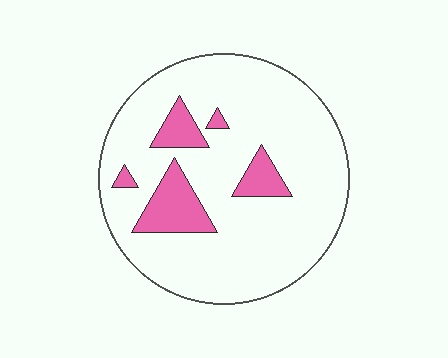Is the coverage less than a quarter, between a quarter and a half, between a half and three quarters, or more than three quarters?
Less than a quarter.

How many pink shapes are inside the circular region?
5.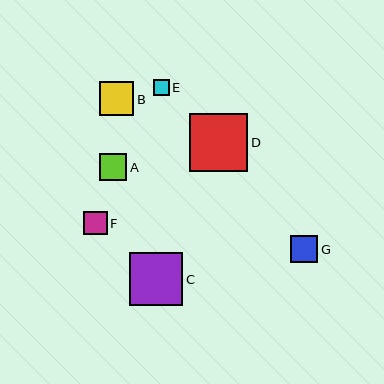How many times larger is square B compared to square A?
Square B is approximately 1.3 times the size of square A.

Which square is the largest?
Square D is the largest with a size of approximately 58 pixels.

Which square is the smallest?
Square E is the smallest with a size of approximately 16 pixels.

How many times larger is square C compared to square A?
Square C is approximately 2.0 times the size of square A.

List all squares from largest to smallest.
From largest to smallest: D, C, B, G, A, F, E.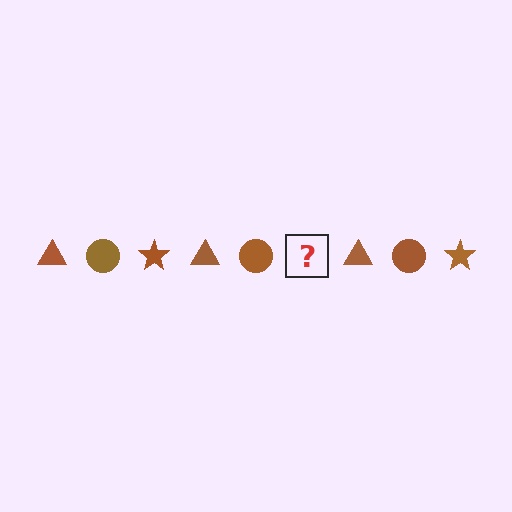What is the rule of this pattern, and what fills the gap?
The rule is that the pattern cycles through triangle, circle, star shapes in brown. The gap should be filled with a brown star.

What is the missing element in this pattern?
The missing element is a brown star.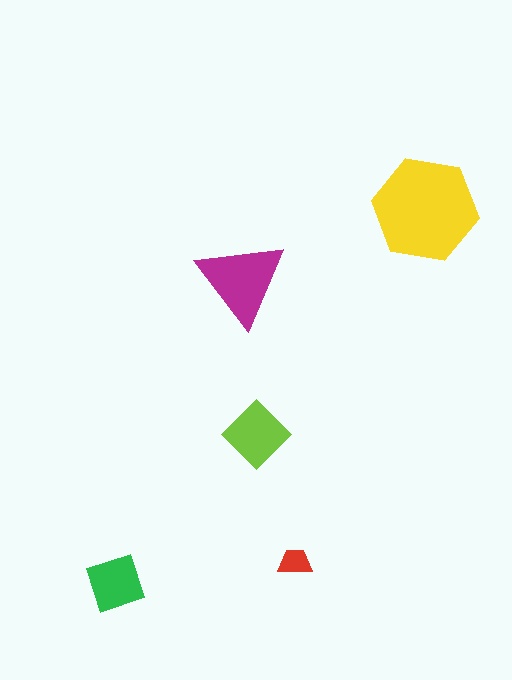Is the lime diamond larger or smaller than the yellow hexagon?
Smaller.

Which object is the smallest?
The red trapezoid.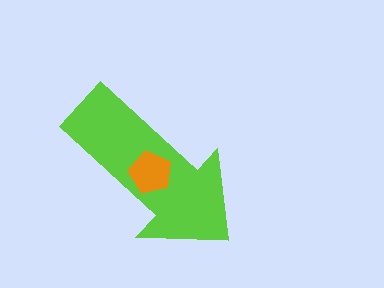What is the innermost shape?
The orange pentagon.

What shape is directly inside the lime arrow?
The orange pentagon.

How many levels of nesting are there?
2.